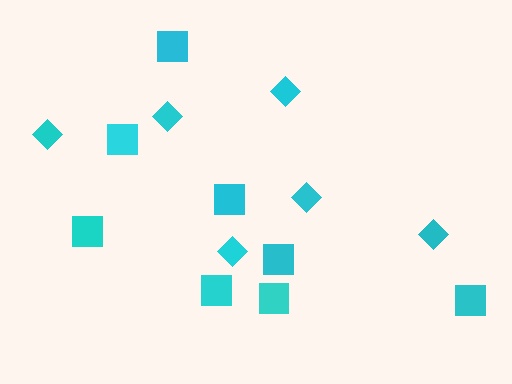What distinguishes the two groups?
There are 2 groups: one group of diamonds (6) and one group of squares (8).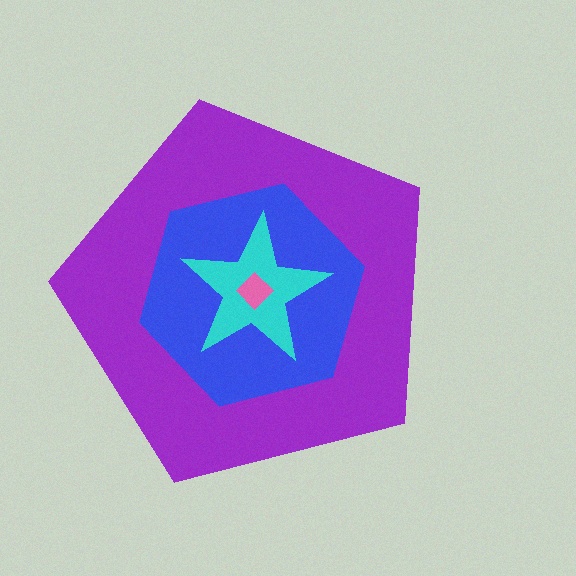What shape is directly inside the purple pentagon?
The blue hexagon.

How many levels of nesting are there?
4.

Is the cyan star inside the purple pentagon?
Yes.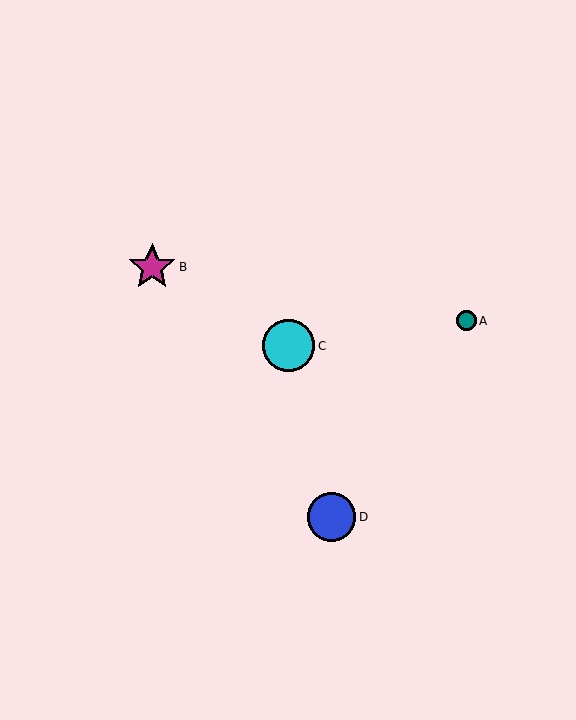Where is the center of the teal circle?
The center of the teal circle is at (466, 321).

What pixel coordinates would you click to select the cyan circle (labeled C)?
Click at (289, 346) to select the cyan circle C.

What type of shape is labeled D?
Shape D is a blue circle.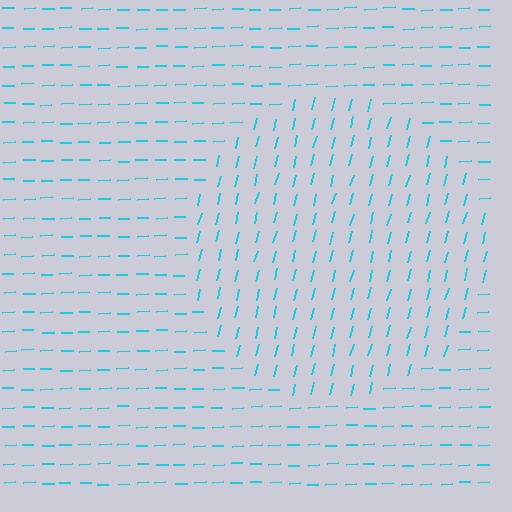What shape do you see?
I see a circle.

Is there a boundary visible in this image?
Yes, there is a texture boundary formed by a change in line orientation.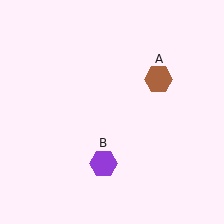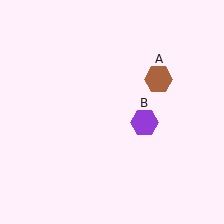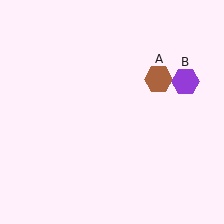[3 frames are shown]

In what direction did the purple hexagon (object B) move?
The purple hexagon (object B) moved up and to the right.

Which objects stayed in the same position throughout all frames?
Brown hexagon (object A) remained stationary.